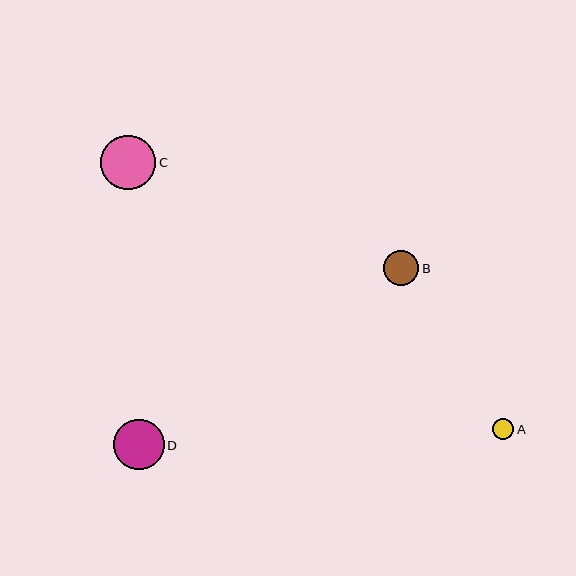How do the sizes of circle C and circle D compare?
Circle C and circle D are approximately the same size.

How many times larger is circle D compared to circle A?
Circle D is approximately 2.4 times the size of circle A.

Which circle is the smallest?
Circle A is the smallest with a size of approximately 21 pixels.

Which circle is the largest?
Circle C is the largest with a size of approximately 55 pixels.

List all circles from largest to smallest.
From largest to smallest: C, D, B, A.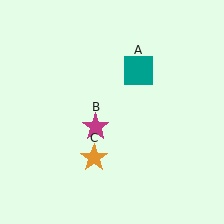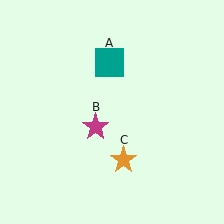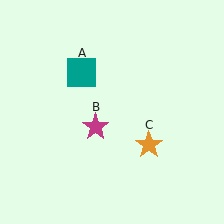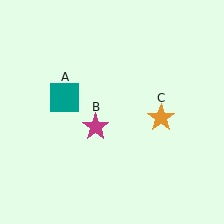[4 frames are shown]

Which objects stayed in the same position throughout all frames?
Magenta star (object B) remained stationary.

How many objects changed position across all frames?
2 objects changed position: teal square (object A), orange star (object C).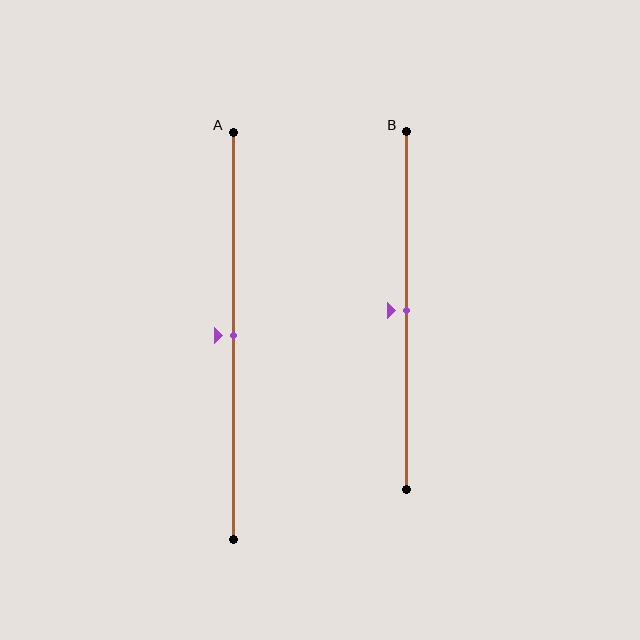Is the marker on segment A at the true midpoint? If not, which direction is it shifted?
Yes, the marker on segment A is at the true midpoint.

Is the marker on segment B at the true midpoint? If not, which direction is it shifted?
Yes, the marker on segment B is at the true midpoint.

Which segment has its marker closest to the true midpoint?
Segment A has its marker closest to the true midpoint.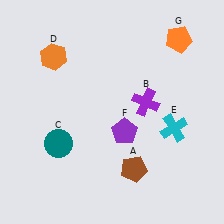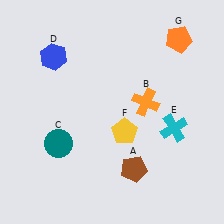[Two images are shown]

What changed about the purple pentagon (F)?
In Image 1, F is purple. In Image 2, it changed to yellow.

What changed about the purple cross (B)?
In Image 1, B is purple. In Image 2, it changed to orange.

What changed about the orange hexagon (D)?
In Image 1, D is orange. In Image 2, it changed to blue.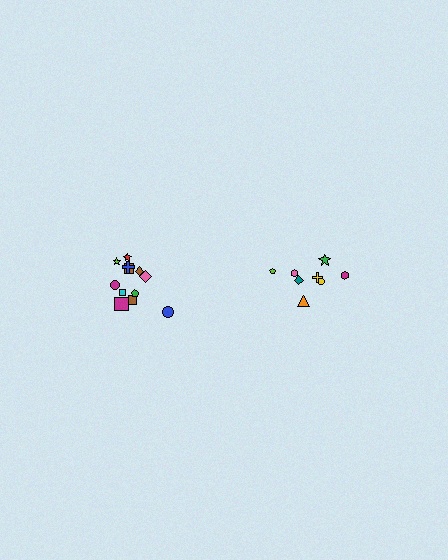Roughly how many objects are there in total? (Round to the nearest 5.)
Roughly 20 objects in total.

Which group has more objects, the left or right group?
The left group.